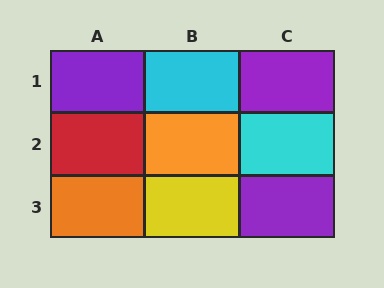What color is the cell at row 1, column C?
Purple.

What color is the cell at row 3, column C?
Purple.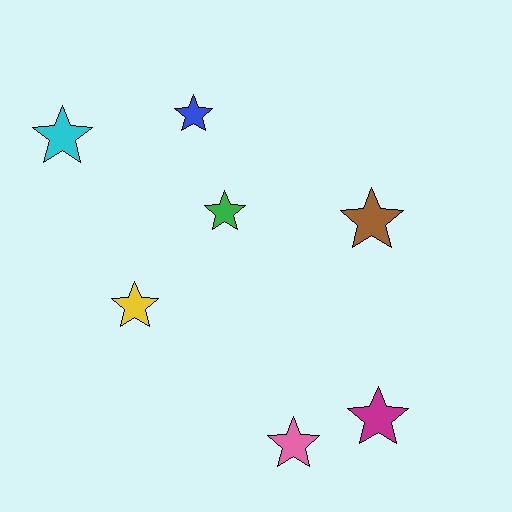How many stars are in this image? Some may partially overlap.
There are 7 stars.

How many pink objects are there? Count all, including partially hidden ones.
There is 1 pink object.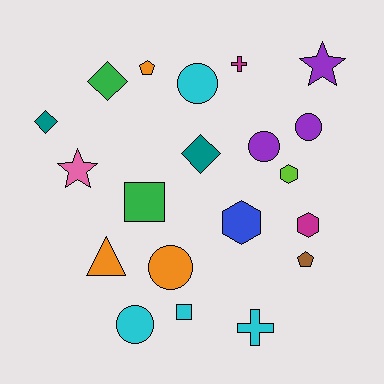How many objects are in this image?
There are 20 objects.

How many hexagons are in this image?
There are 3 hexagons.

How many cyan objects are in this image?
There are 4 cyan objects.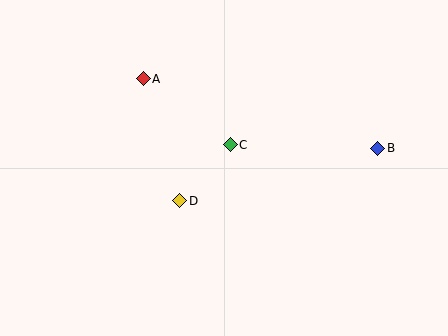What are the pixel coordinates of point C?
Point C is at (230, 145).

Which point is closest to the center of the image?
Point C at (230, 145) is closest to the center.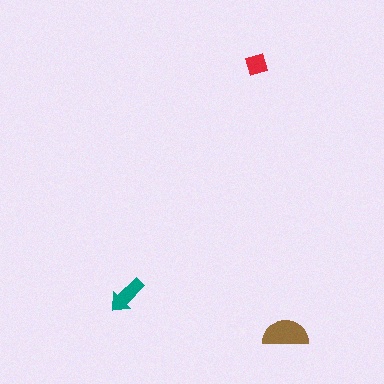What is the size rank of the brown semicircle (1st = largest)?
1st.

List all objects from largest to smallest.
The brown semicircle, the teal arrow, the red diamond.